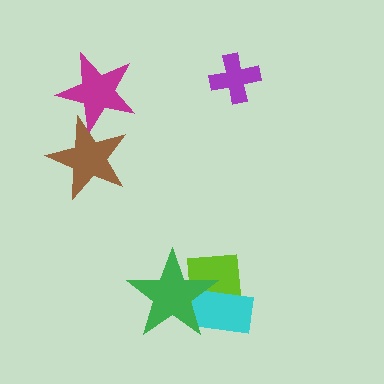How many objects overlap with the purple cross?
0 objects overlap with the purple cross.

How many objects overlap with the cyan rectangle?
2 objects overlap with the cyan rectangle.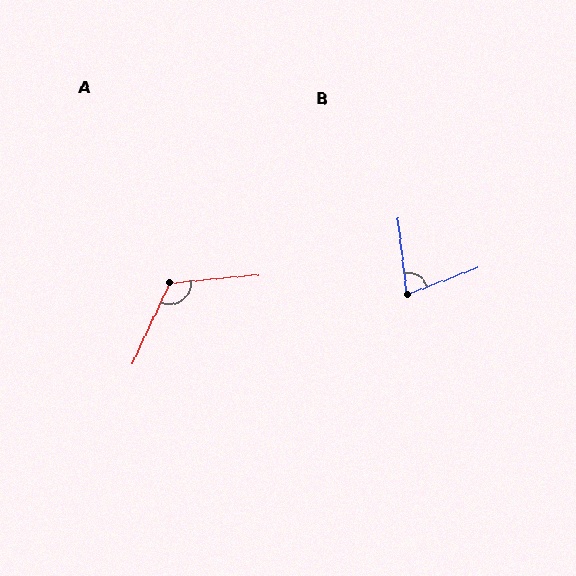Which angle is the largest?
A, at approximately 120 degrees.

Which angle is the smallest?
B, at approximately 76 degrees.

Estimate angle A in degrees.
Approximately 120 degrees.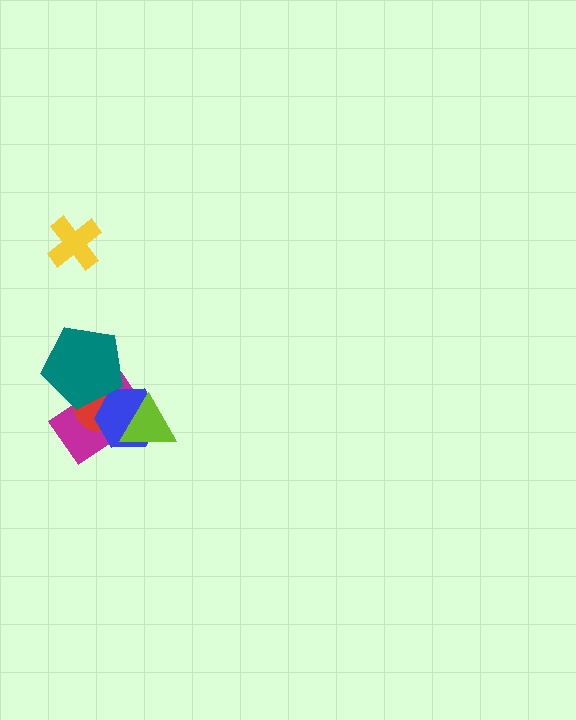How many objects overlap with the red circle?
4 objects overlap with the red circle.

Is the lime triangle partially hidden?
No, no other shape covers it.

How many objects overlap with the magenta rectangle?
4 objects overlap with the magenta rectangle.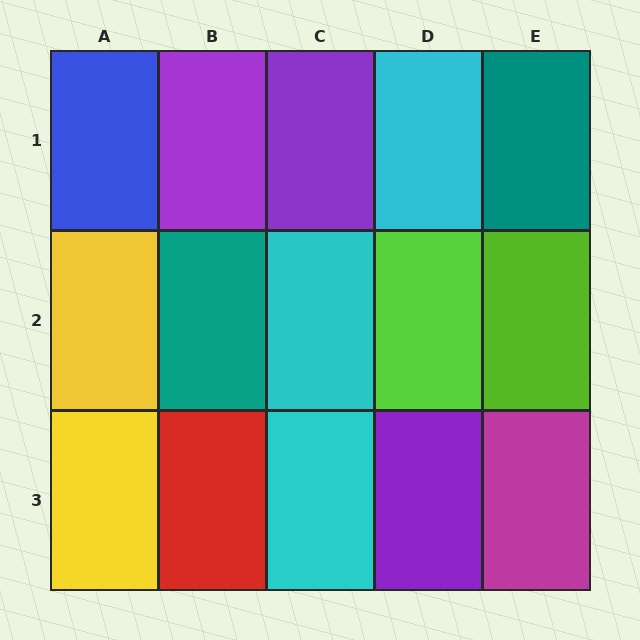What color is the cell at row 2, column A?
Yellow.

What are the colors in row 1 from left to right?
Blue, purple, purple, cyan, teal.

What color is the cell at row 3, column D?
Purple.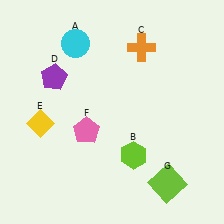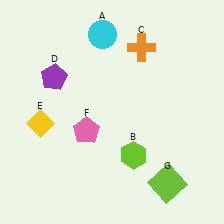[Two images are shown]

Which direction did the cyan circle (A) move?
The cyan circle (A) moved right.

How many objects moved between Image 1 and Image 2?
1 object moved between the two images.